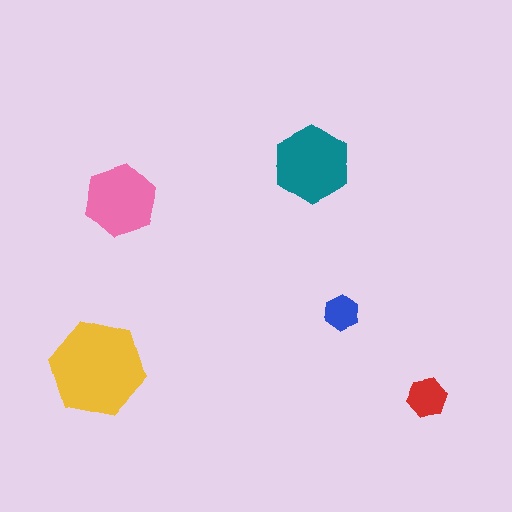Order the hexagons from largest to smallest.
the yellow one, the teal one, the pink one, the red one, the blue one.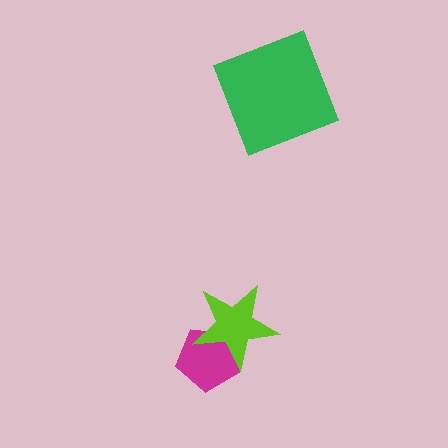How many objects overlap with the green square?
0 objects overlap with the green square.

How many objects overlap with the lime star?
1 object overlaps with the lime star.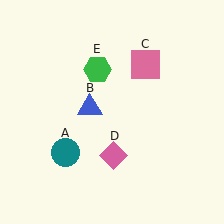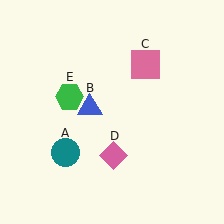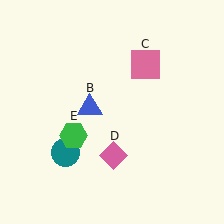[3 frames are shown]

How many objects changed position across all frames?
1 object changed position: green hexagon (object E).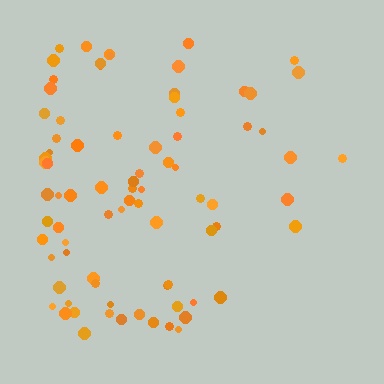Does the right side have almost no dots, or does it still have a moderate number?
Still a moderate number, just noticeably fewer than the left.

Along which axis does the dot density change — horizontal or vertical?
Horizontal.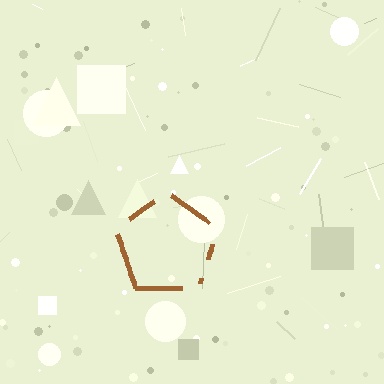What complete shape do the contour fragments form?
The contour fragments form a pentagon.